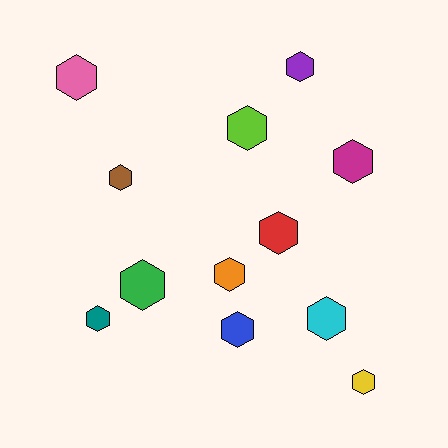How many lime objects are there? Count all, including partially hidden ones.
There is 1 lime object.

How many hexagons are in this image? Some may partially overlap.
There are 12 hexagons.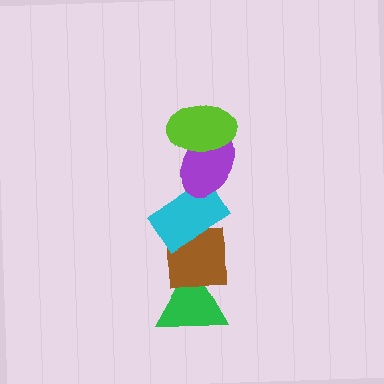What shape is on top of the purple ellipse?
The lime ellipse is on top of the purple ellipse.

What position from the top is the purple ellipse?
The purple ellipse is 2nd from the top.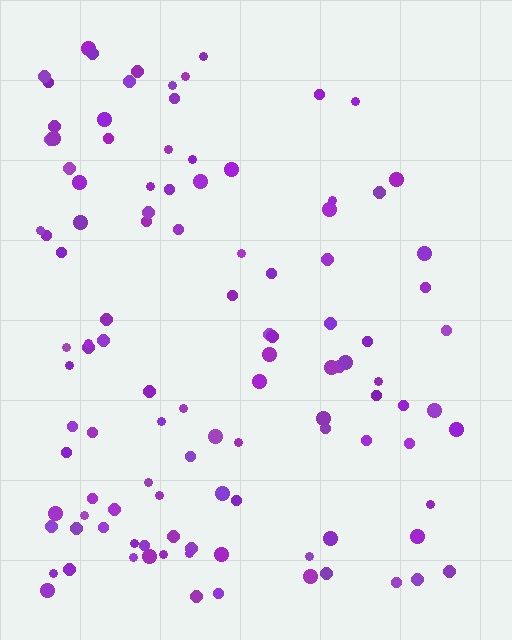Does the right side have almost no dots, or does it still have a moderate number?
Still a moderate number, just noticeably fewer than the left.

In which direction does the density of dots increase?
From right to left, with the left side densest.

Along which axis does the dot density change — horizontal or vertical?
Horizontal.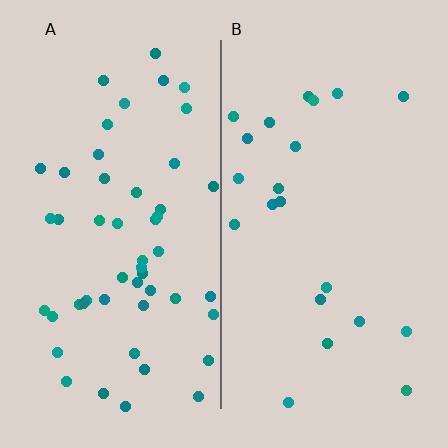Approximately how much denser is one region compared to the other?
Approximately 2.4× — region A over region B.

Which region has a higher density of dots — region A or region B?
A (the left).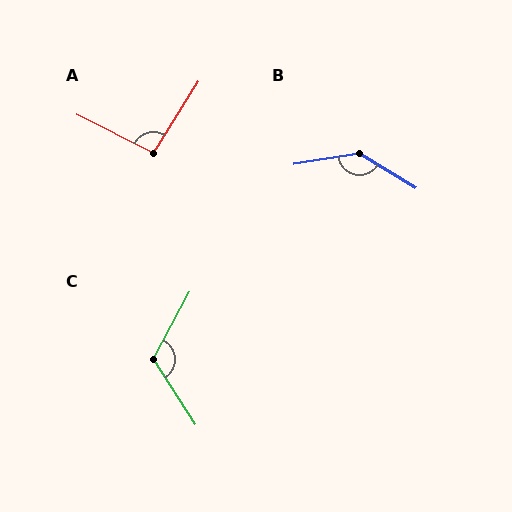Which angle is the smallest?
A, at approximately 96 degrees.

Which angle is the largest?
B, at approximately 140 degrees.